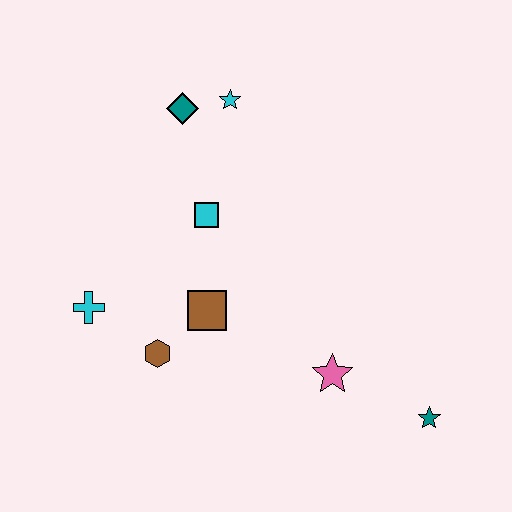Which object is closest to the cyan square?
The brown square is closest to the cyan square.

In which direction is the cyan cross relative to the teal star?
The cyan cross is to the left of the teal star.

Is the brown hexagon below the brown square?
Yes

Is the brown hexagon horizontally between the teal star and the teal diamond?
No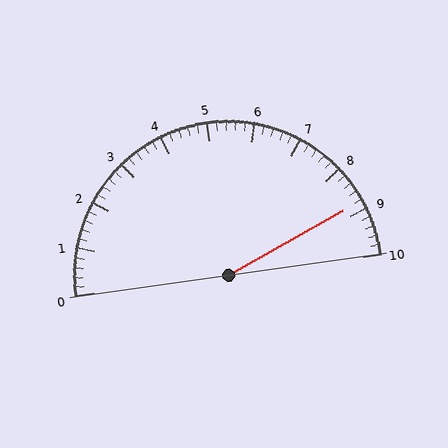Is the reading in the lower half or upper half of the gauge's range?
The reading is in the upper half of the range (0 to 10).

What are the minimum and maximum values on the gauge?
The gauge ranges from 0 to 10.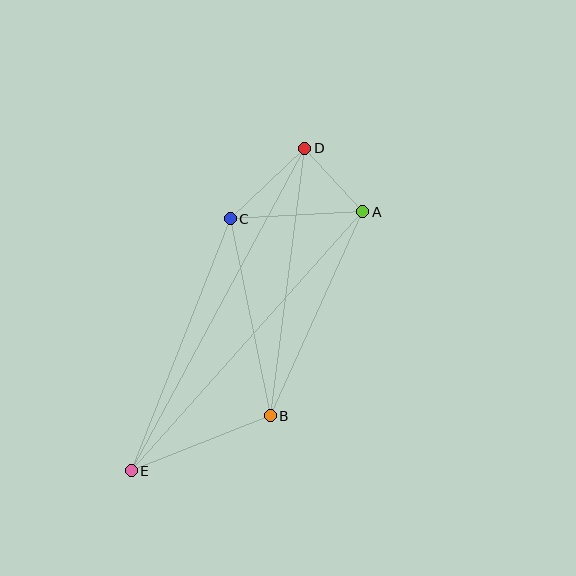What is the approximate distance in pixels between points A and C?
The distance between A and C is approximately 133 pixels.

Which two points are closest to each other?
Points A and D are closest to each other.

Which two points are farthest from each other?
Points D and E are farthest from each other.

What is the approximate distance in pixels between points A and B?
The distance between A and B is approximately 224 pixels.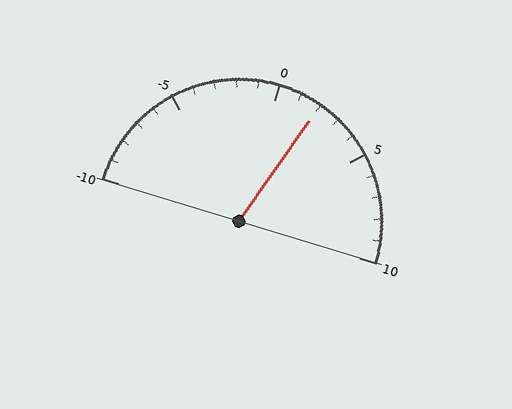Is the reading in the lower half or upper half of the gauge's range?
The reading is in the upper half of the range (-10 to 10).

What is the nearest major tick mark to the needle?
The nearest major tick mark is 0.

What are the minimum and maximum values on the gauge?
The gauge ranges from -10 to 10.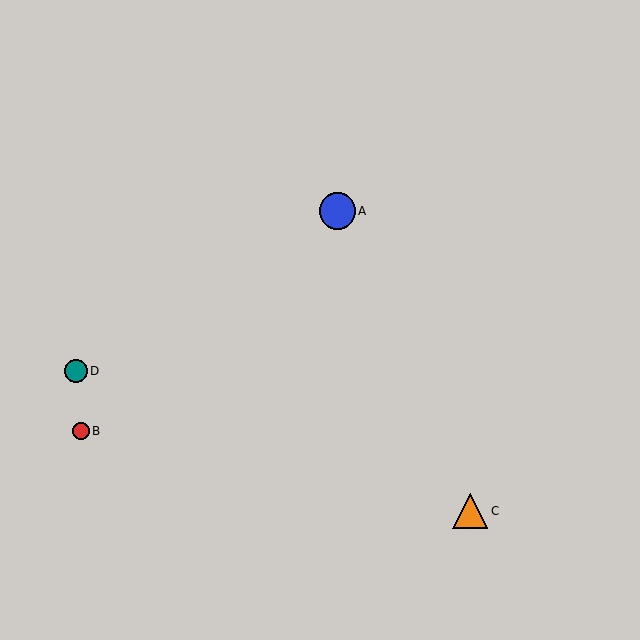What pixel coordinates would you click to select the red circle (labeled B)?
Click at (81, 431) to select the red circle B.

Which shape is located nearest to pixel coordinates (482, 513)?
The orange triangle (labeled C) at (470, 511) is nearest to that location.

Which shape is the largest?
The blue circle (labeled A) is the largest.